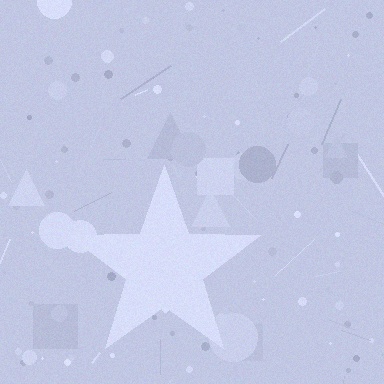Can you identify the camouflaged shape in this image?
The camouflaged shape is a star.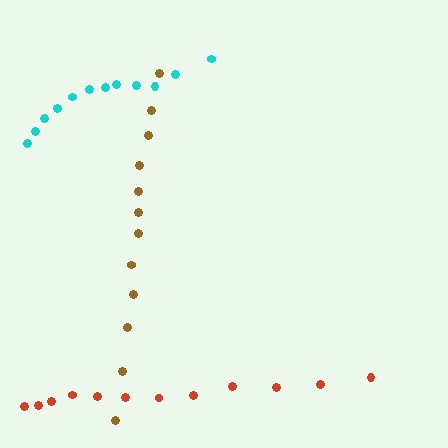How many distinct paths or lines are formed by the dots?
There are 3 distinct paths.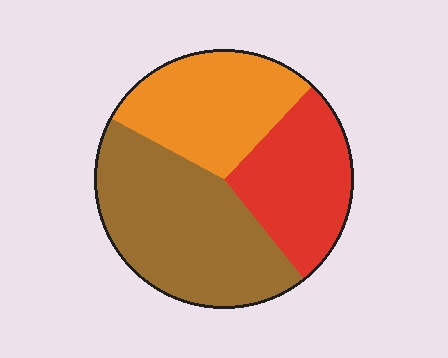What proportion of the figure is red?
Red covers about 25% of the figure.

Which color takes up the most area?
Brown, at roughly 45%.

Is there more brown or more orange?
Brown.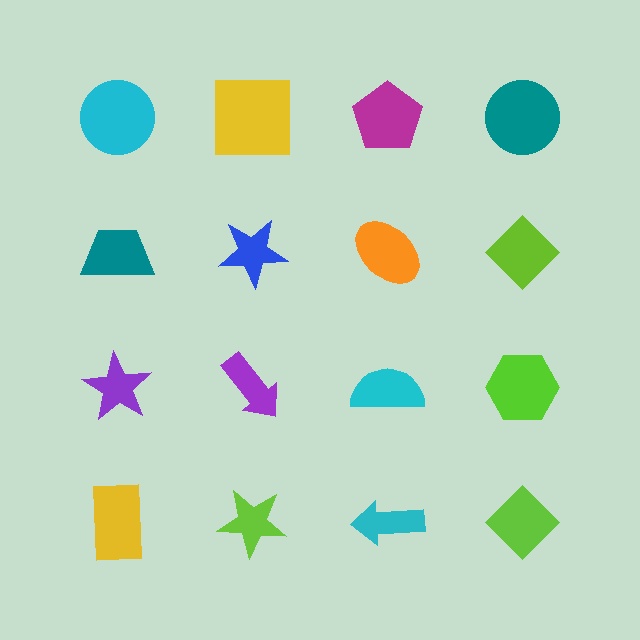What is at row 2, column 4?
A lime diamond.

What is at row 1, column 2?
A yellow square.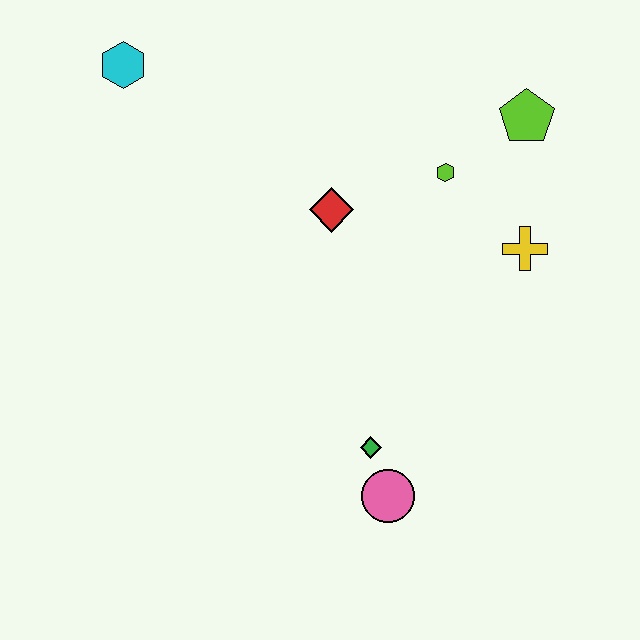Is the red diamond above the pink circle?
Yes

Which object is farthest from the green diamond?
The cyan hexagon is farthest from the green diamond.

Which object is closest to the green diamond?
The pink circle is closest to the green diamond.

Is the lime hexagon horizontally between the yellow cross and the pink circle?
Yes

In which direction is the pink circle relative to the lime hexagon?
The pink circle is below the lime hexagon.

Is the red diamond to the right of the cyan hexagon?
Yes